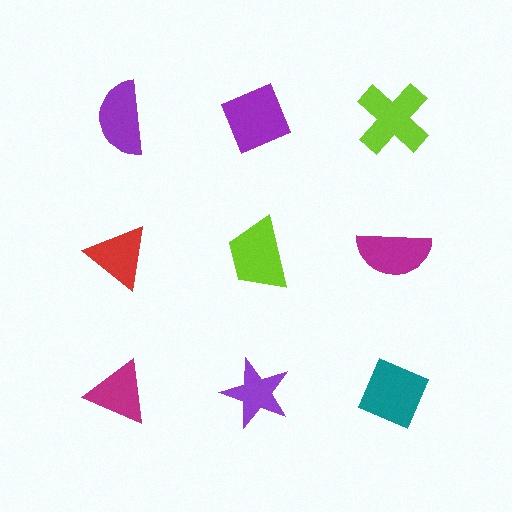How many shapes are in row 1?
3 shapes.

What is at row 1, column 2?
A purple diamond.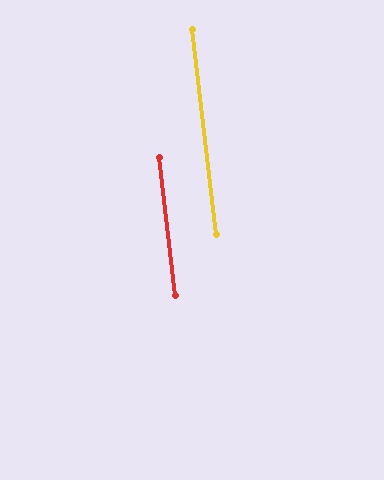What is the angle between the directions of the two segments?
Approximately 0 degrees.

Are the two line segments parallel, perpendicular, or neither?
Parallel — their directions differ by only 0.2°.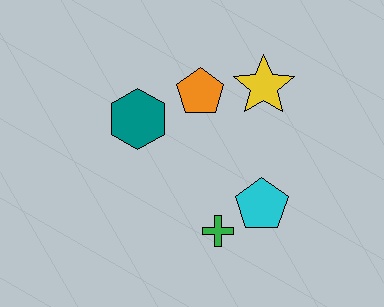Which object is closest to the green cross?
The cyan pentagon is closest to the green cross.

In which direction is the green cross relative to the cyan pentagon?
The green cross is to the left of the cyan pentagon.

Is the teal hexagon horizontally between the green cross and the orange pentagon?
No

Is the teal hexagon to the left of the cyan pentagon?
Yes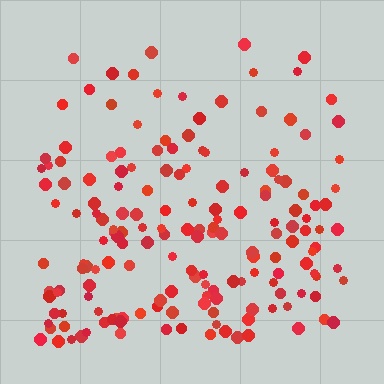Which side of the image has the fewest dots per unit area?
The top.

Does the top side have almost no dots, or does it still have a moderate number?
Still a moderate number, just noticeably fewer than the bottom.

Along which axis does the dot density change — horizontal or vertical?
Vertical.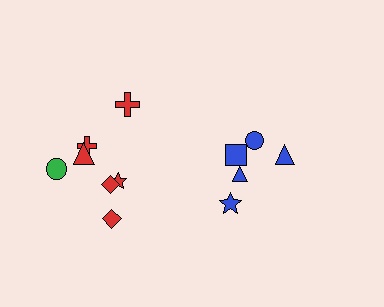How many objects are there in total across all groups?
There are 12 objects.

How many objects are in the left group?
There are 7 objects.